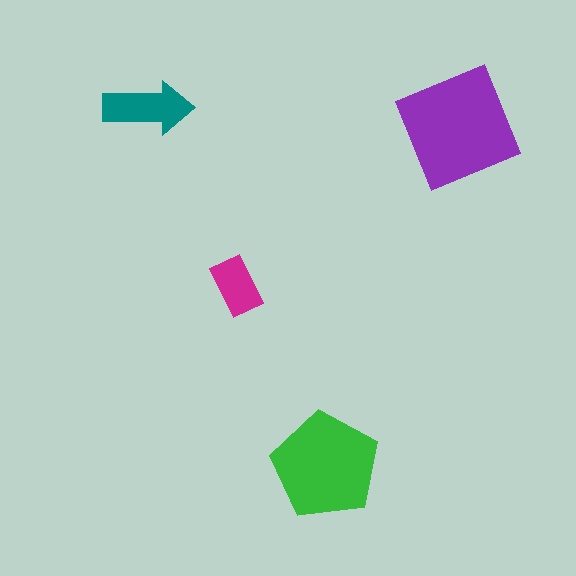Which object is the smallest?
The magenta rectangle.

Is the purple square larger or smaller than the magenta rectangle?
Larger.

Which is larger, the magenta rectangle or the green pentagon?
The green pentagon.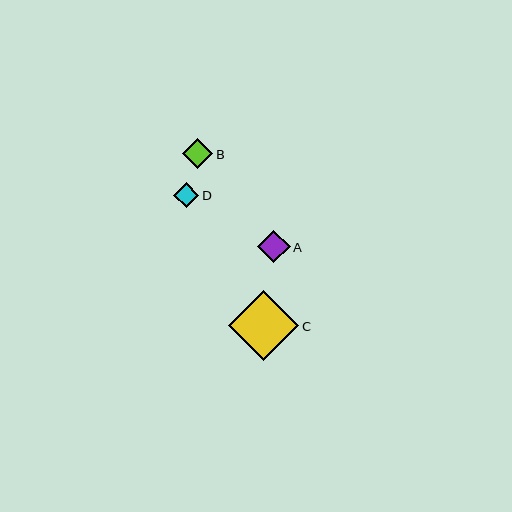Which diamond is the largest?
Diamond C is the largest with a size of approximately 70 pixels.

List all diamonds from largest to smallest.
From largest to smallest: C, A, B, D.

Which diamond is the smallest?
Diamond D is the smallest with a size of approximately 25 pixels.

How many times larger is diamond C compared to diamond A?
Diamond C is approximately 2.2 times the size of diamond A.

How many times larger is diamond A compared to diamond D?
Diamond A is approximately 1.3 times the size of diamond D.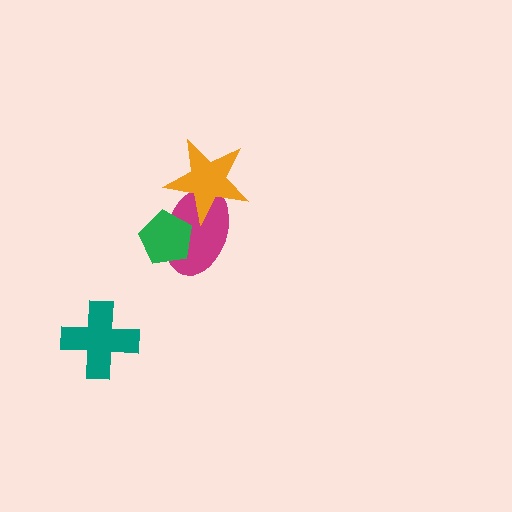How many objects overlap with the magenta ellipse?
2 objects overlap with the magenta ellipse.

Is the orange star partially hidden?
No, no other shape covers it.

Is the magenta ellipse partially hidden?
Yes, it is partially covered by another shape.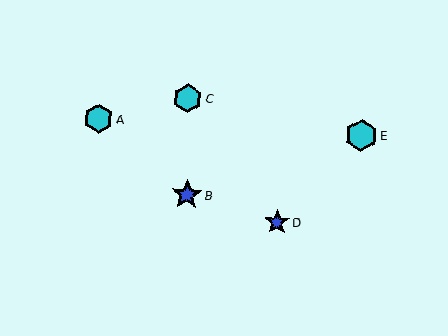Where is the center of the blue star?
The center of the blue star is at (187, 195).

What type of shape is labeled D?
Shape D is a blue star.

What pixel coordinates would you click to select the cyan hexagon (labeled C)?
Click at (188, 98) to select the cyan hexagon C.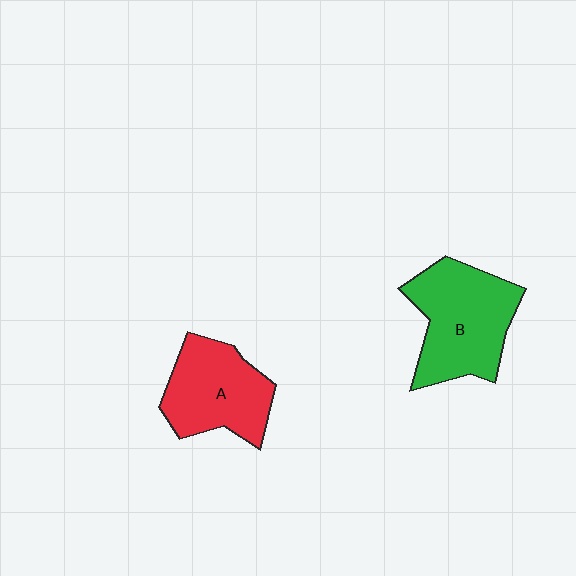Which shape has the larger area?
Shape B (green).